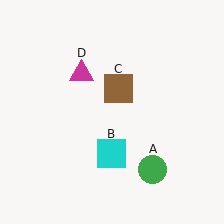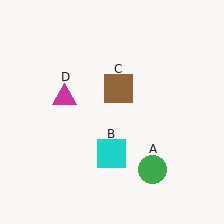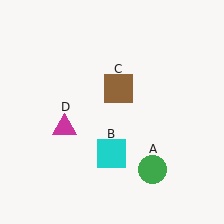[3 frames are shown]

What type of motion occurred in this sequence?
The magenta triangle (object D) rotated counterclockwise around the center of the scene.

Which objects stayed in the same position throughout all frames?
Green circle (object A) and cyan square (object B) and brown square (object C) remained stationary.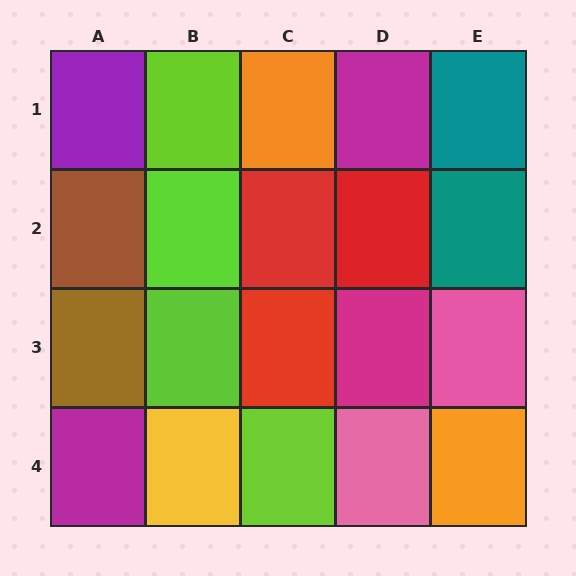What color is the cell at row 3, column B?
Lime.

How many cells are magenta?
3 cells are magenta.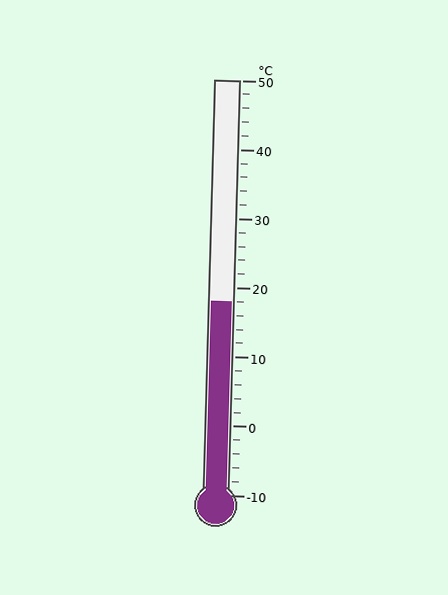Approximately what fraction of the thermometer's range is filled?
The thermometer is filled to approximately 45% of its range.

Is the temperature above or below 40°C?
The temperature is below 40°C.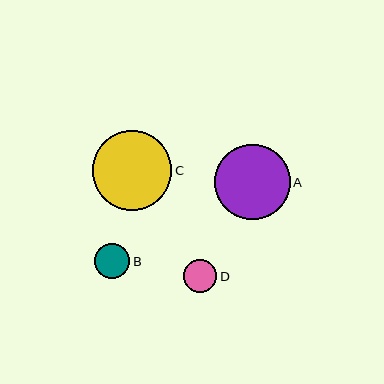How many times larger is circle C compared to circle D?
Circle C is approximately 2.4 times the size of circle D.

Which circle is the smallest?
Circle D is the smallest with a size of approximately 33 pixels.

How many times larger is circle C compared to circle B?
Circle C is approximately 2.3 times the size of circle B.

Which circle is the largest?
Circle C is the largest with a size of approximately 80 pixels.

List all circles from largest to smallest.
From largest to smallest: C, A, B, D.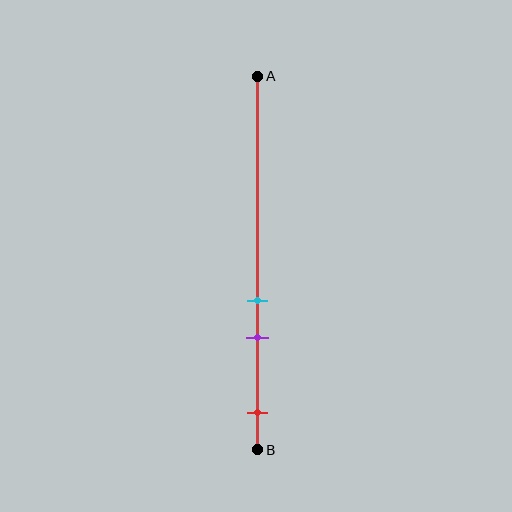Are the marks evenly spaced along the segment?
No, the marks are not evenly spaced.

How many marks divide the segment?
There are 3 marks dividing the segment.